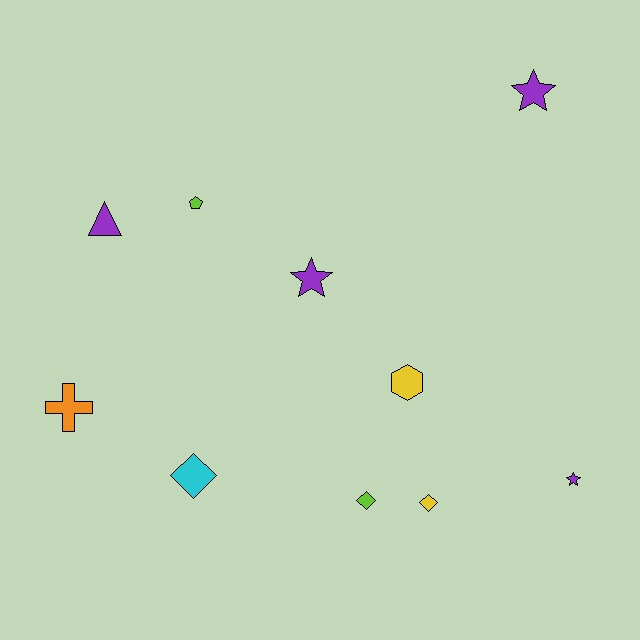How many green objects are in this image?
There are no green objects.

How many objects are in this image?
There are 10 objects.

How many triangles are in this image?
There is 1 triangle.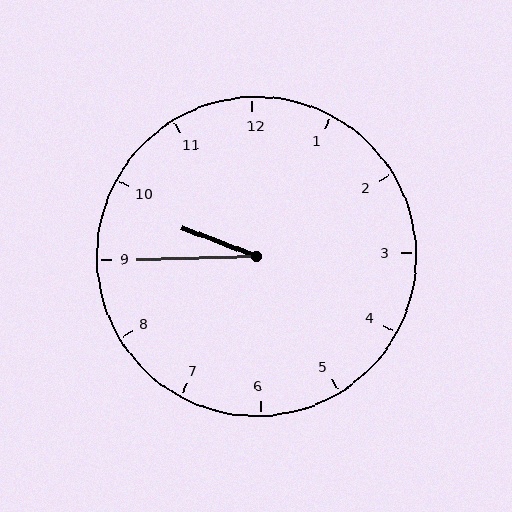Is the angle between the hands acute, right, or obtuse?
It is acute.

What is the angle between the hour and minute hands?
Approximately 22 degrees.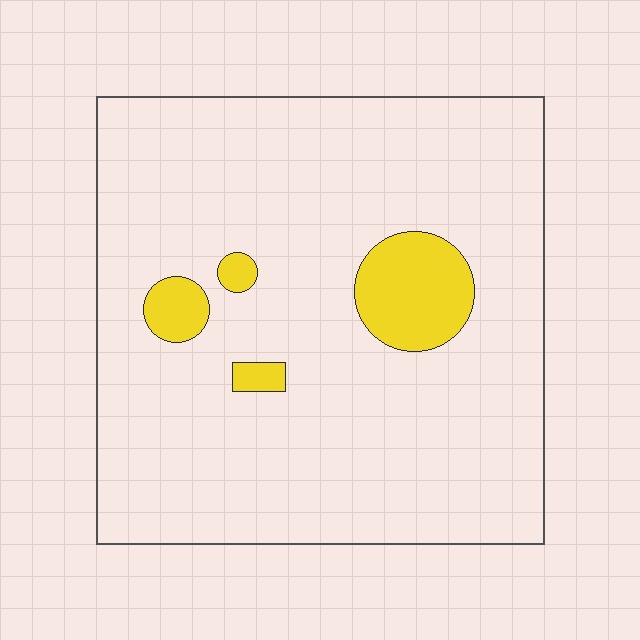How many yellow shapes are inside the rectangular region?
4.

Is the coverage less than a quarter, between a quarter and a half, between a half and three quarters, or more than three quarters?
Less than a quarter.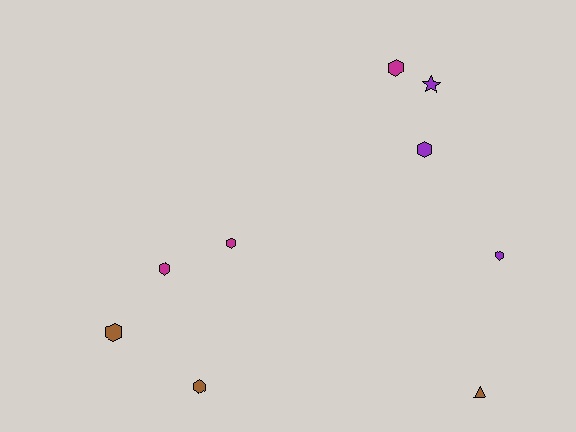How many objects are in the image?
There are 9 objects.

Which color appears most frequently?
Purple, with 3 objects.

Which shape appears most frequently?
Hexagon, with 7 objects.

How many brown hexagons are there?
There are 2 brown hexagons.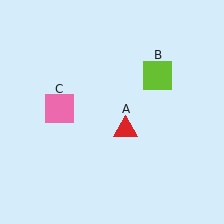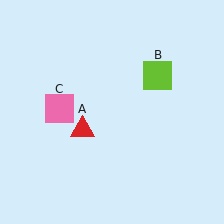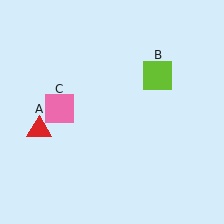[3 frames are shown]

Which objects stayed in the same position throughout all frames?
Lime square (object B) and pink square (object C) remained stationary.